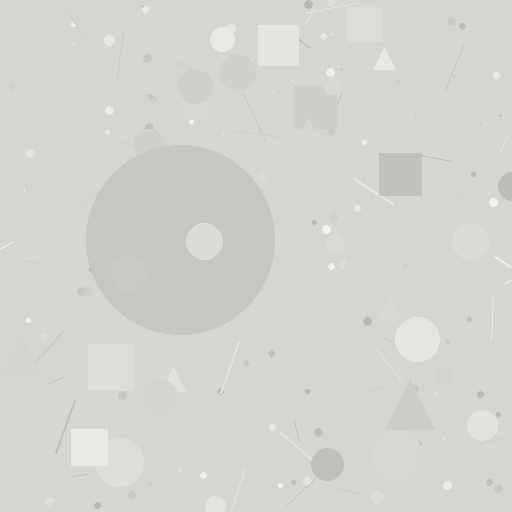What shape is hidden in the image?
A circle is hidden in the image.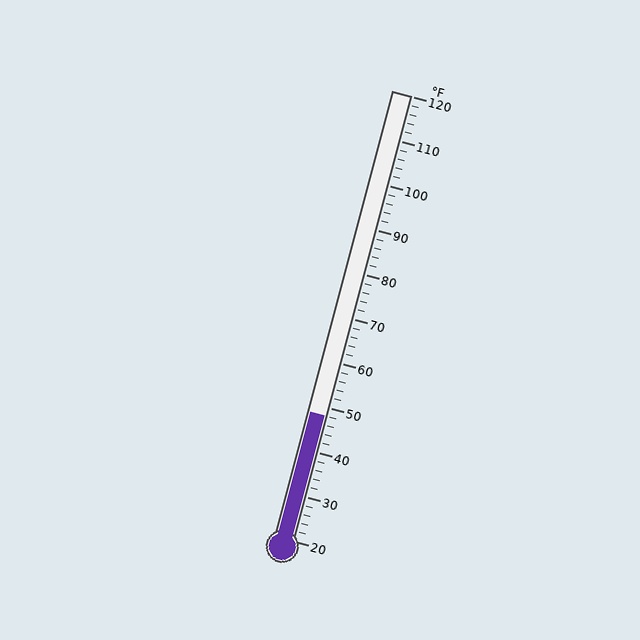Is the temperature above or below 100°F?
The temperature is below 100°F.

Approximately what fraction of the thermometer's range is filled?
The thermometer is filled to approximately 30% of its range.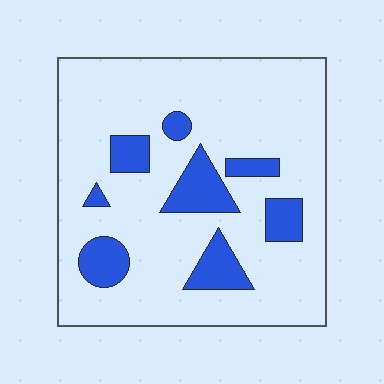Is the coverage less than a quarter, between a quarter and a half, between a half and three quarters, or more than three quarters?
Less than a quarter.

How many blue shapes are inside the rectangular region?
8.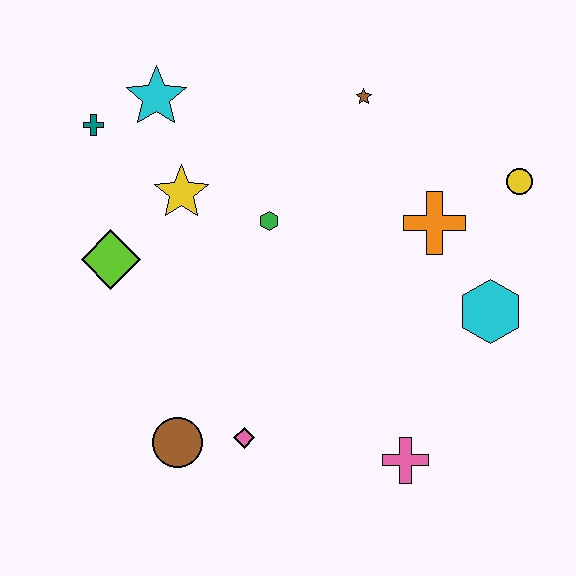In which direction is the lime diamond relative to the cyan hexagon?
The lime diamond is to the left of the cyan hexagon.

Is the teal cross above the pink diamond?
Yes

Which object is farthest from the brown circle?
The yellow circle is farthest from the brown circle.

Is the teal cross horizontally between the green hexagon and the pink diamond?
No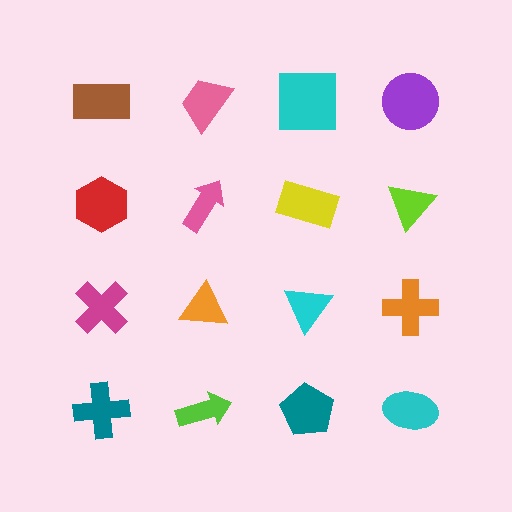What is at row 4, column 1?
A teal cross.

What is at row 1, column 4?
A purple circle.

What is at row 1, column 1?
A brown rectangle.